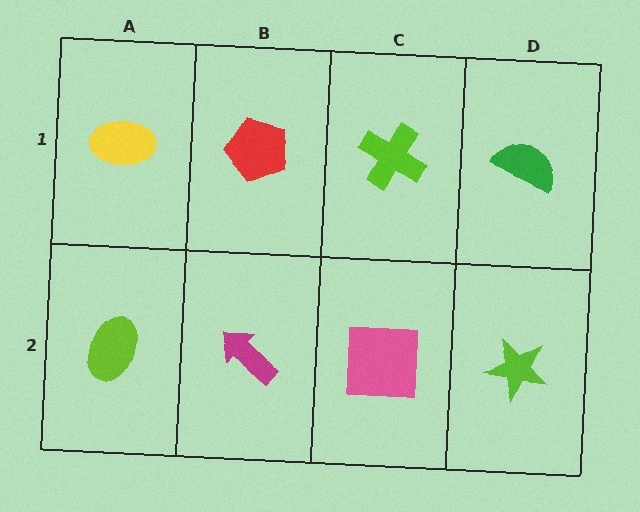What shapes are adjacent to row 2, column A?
A yellow ellipse (row 1, column A), a magenta arrow (row 2, column B).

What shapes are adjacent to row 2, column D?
A green semicircle (row 1, column D), a pink square (row 2, column C).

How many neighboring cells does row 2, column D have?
2.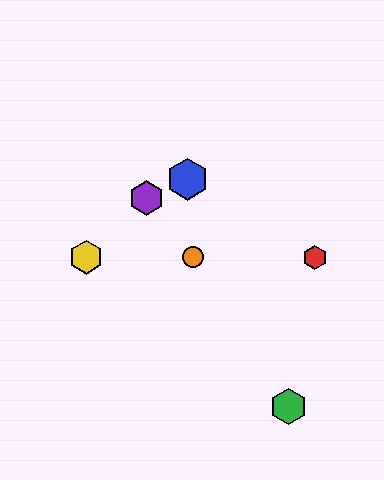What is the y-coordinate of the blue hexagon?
The blue hexagon is at y≈179.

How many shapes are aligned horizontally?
3 shapes (the red hexagon, the yellow hexagon, the orange circle) are aligned horizontally.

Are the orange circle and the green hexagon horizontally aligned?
No, the orange circle is at y≈257 and the green hexagon is at y≈406.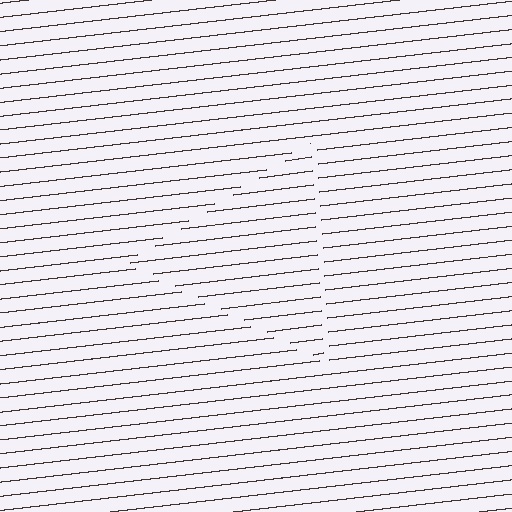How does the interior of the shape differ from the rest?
The interior of the shape contains the same grating, shifted by half a period — the contour is defined by the phase discontinuity where line-ends from the inner and outer gratings abut.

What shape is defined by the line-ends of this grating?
An illusory triangle. The interior of the shape contains the same grating, shifted by half a period — the contour is defined by the phase discontinuity where line-ends from the inner and outer gratings abut.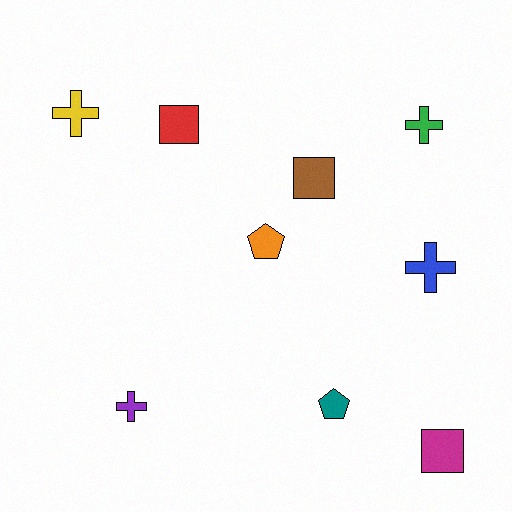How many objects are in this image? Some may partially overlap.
There are 9 objects.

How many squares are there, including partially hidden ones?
There are 3 squares.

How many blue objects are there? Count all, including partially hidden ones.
There is 1 blue object.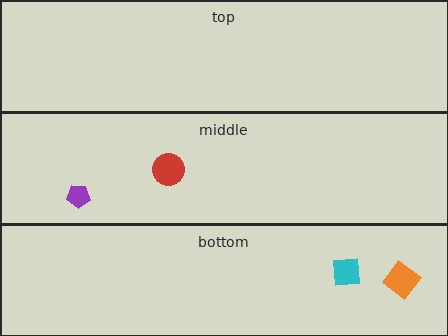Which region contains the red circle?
The middle region.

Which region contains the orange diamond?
The bottom region.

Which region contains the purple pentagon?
The middle region.